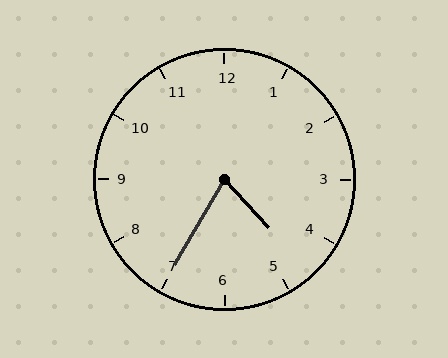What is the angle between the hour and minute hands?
Approximately 72 degrees.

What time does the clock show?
4:35.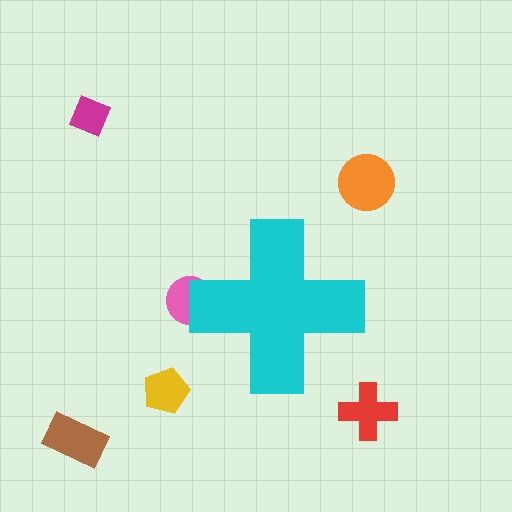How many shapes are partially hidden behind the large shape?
1 shape is partially hidden.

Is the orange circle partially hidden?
No, the orange circle is fully visible.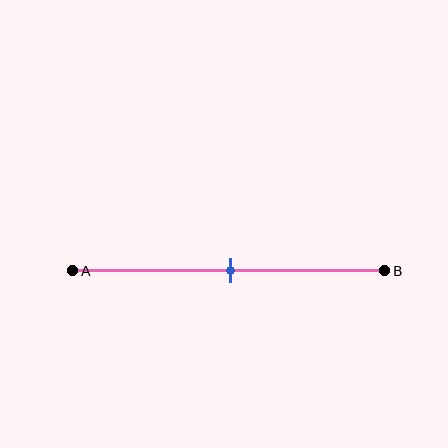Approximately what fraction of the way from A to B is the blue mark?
The blue mark is approximately 50% of the way from A to B.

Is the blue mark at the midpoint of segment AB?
Yes, the mark is approximately at the midpoint.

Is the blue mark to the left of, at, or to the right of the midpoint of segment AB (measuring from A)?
The blue mark is approximately at the midpoint of segment AB.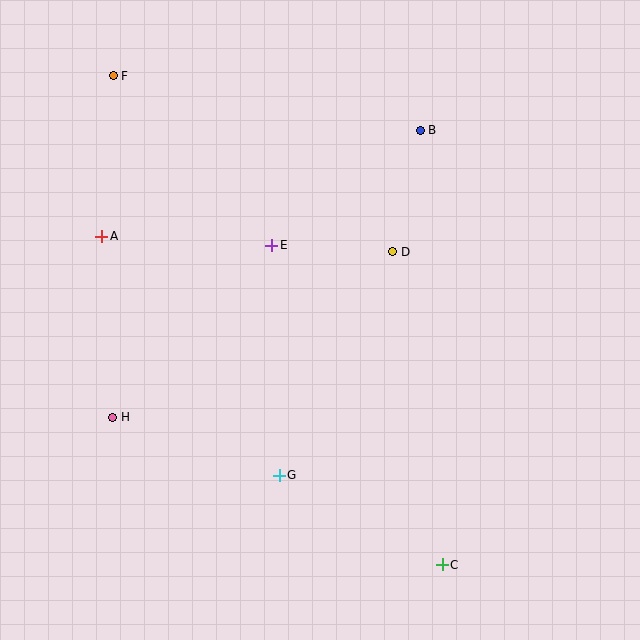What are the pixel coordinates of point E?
Point E is at (272, 245).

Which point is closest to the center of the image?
Point E at (272, 245) is closest to the center.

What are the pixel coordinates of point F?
Point F is at (113, 76).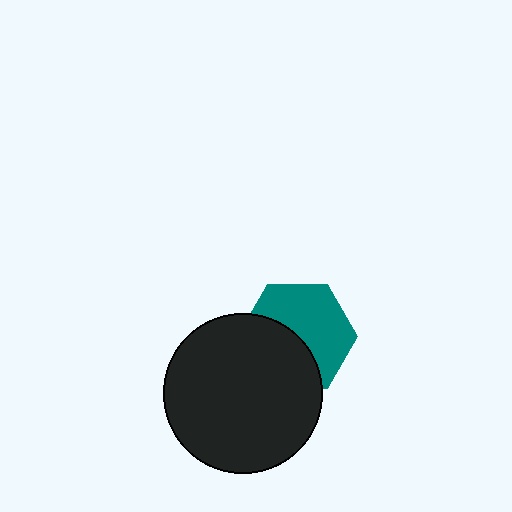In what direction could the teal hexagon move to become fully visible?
The teal hexagon could move toward the upper-right. That would shift it out from behind the black circle entirely.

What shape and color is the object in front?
The object in front is a black circle.